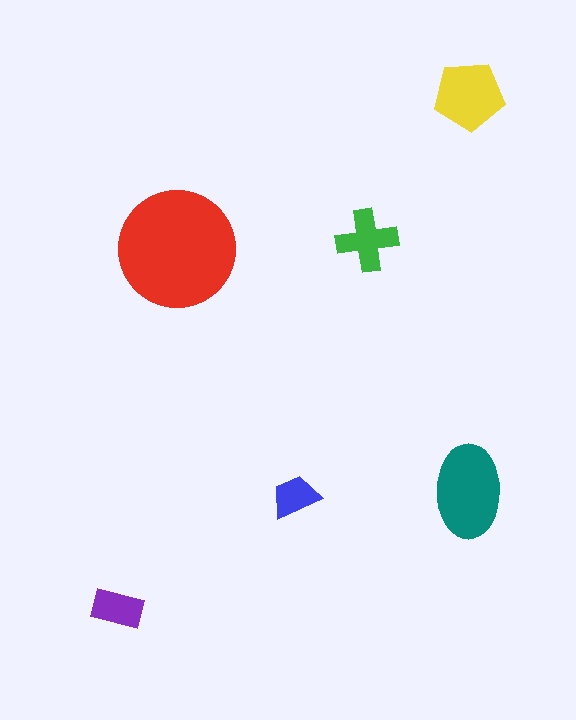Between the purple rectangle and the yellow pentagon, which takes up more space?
The yellow pentagon.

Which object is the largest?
The red circle.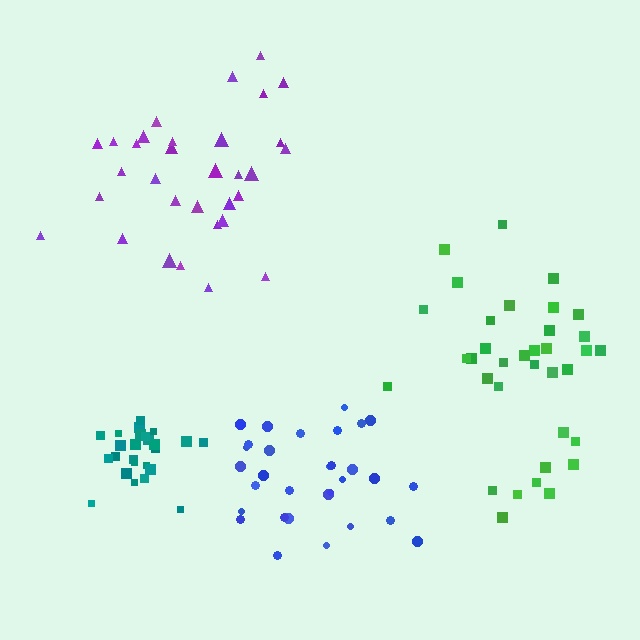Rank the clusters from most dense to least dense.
teal, blue, purple, green.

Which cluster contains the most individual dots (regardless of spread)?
Green (35).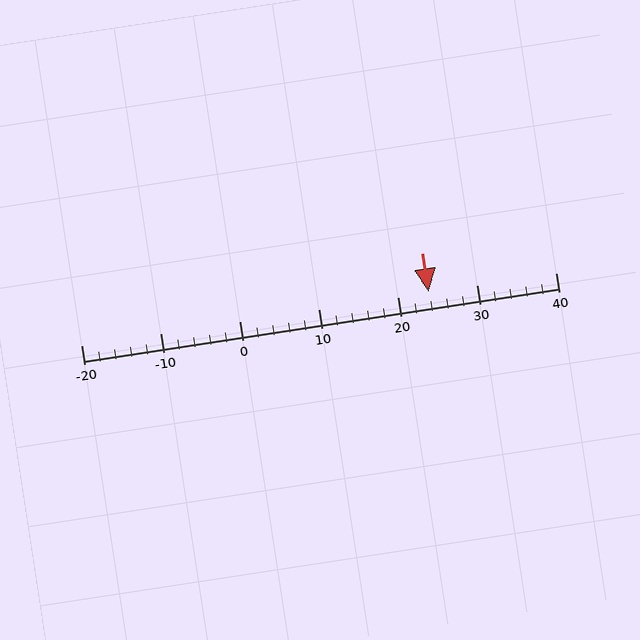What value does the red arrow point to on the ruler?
The red arrow points to approximately 24.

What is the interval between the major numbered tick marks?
The major tick marks are spaced 10 units apart.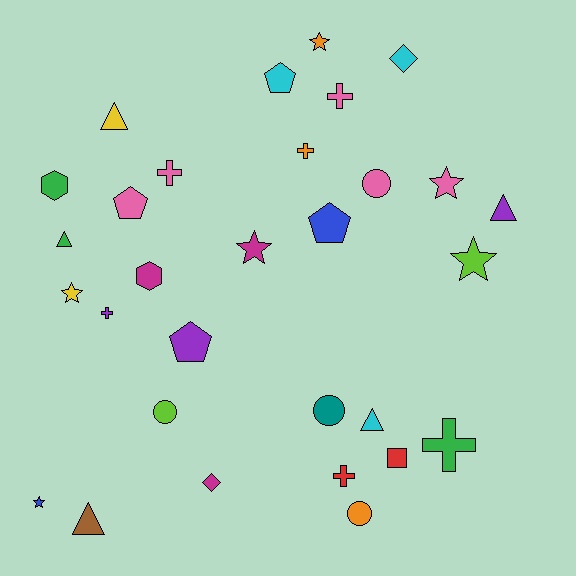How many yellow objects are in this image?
There are 2 yellow objects.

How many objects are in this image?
There are 30 objects.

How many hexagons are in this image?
There are 2 hexagons.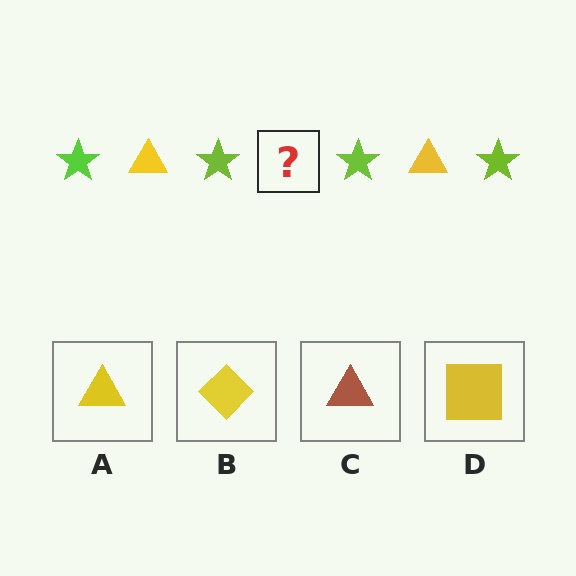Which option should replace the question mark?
Option A.